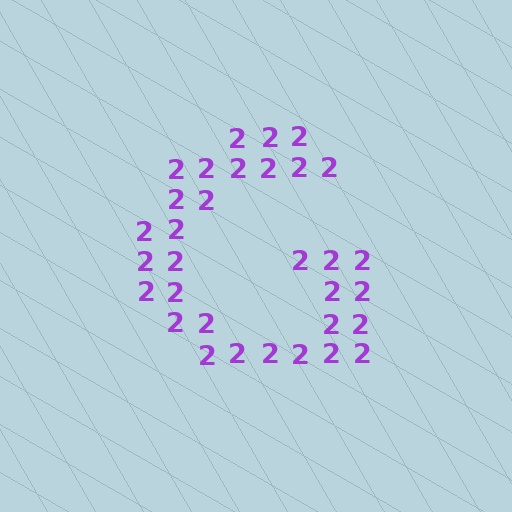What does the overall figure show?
The overall figure shows the letter G.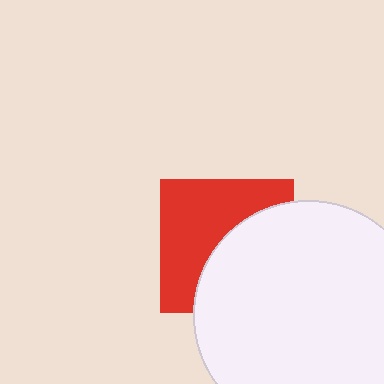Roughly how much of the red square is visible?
About half of it is visible (roughly 52%).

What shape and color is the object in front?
The object in front is a white circle.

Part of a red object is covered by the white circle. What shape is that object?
It is a square.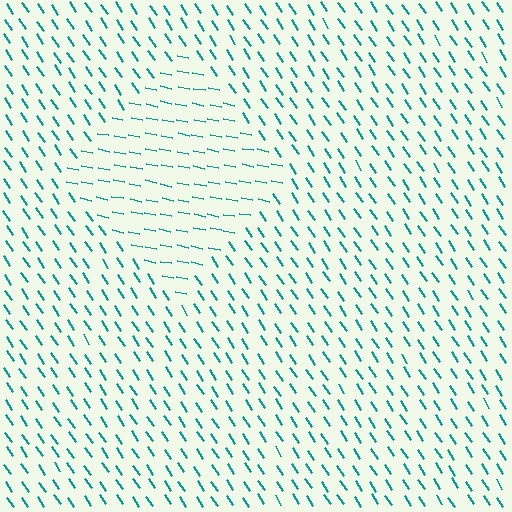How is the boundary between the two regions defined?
The boundary is defined purely by a change in line orientation (approximately 45 degrees difference). All lines are the same color and thickness.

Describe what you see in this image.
The image is filled with small teal line segments. A diamond region in the image has lines oriented differently from the surrounding lines, creating a visible texture boundary.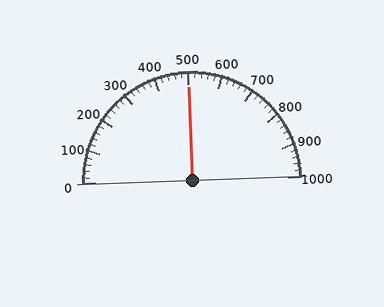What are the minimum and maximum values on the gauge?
The gauge ranges from 0 to 1000.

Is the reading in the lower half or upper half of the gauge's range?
The reading is in the upper half of the range (0 to 1000).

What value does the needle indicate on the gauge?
The needle indicates approximately 500.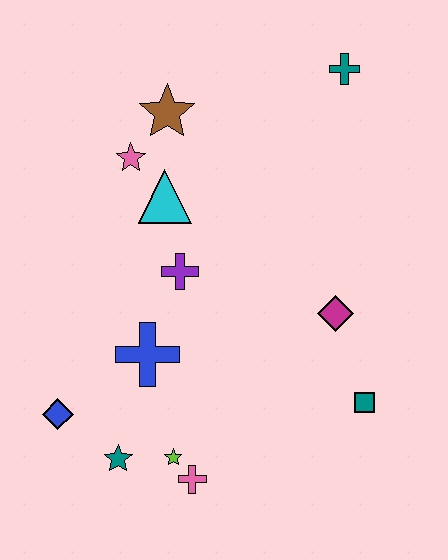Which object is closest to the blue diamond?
The teal star is closest to the blue diamond.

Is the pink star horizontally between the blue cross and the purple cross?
No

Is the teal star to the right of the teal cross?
No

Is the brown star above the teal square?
Yes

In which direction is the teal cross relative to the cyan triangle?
The teal cross is to the right of the cyan triangle.